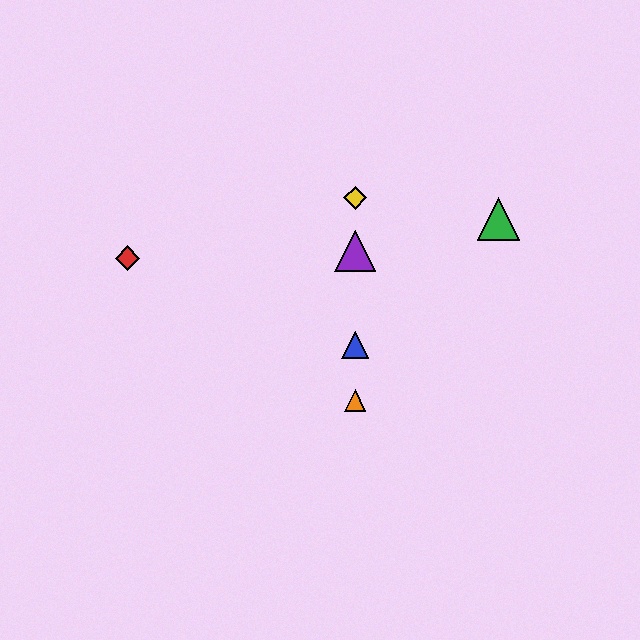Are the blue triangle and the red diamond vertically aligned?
No, the blue triangle is at x≈355 and the red diamond is at x≈128.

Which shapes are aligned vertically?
The blue triangle, the yellow diamond, the purple triangle, the orange triangle are aligned vertically.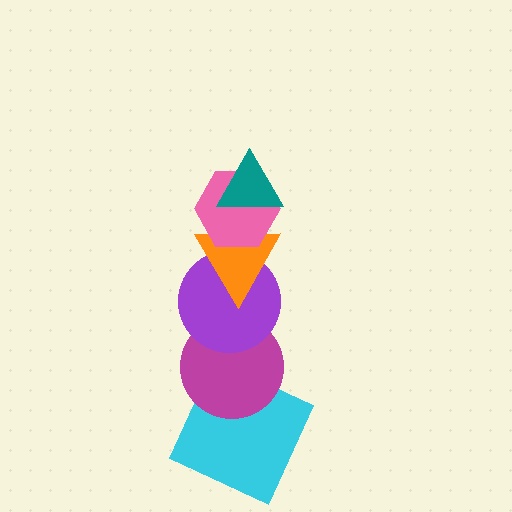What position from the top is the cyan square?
The cyan square is 6th from the top.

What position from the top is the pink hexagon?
The pink hexagon is 2nd from the top.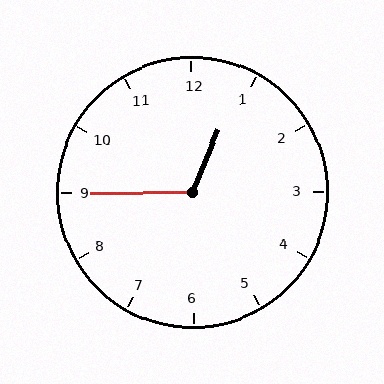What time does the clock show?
12:45.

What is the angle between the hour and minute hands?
Approximately 112 degrees.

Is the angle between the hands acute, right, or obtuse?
It is obtuse.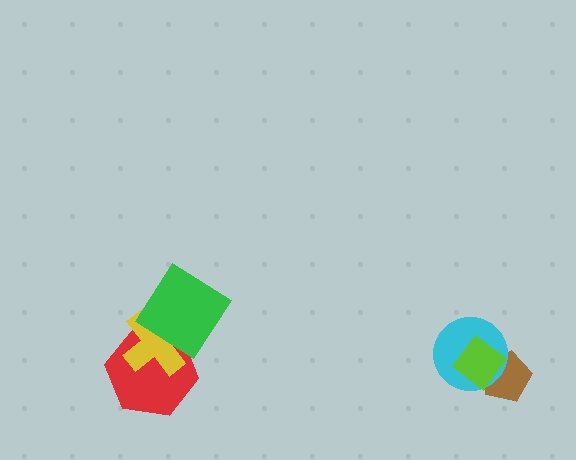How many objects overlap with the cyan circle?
2 objects overlap with the cyan circle.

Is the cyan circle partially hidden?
Yes, it is partially covered by another shape.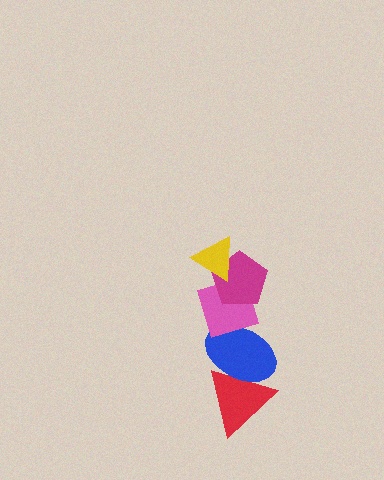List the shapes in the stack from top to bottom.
From top to bottom: the yellow triangle, the magenta pentagon, the pink diamond, the blue ellipse, the red triangle.